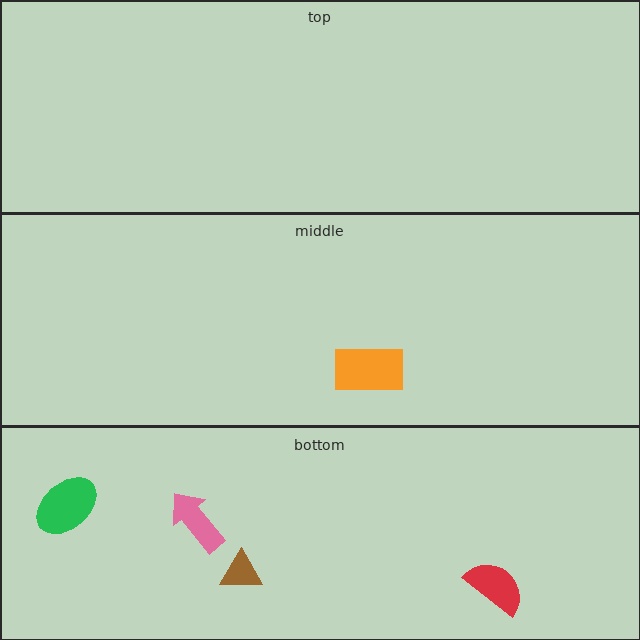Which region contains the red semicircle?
The bottom region.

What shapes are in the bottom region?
The green ellipse, the red semicircle, the pink arrow, the brown triangle.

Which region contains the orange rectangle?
The middle region.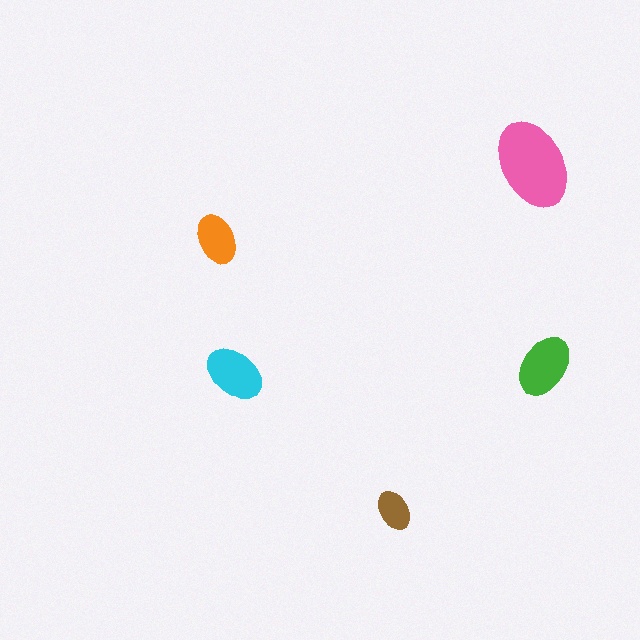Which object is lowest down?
The brown ellipse is bottommost.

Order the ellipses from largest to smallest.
the pink one, the green one, the cyan one, the orange one, the brown one.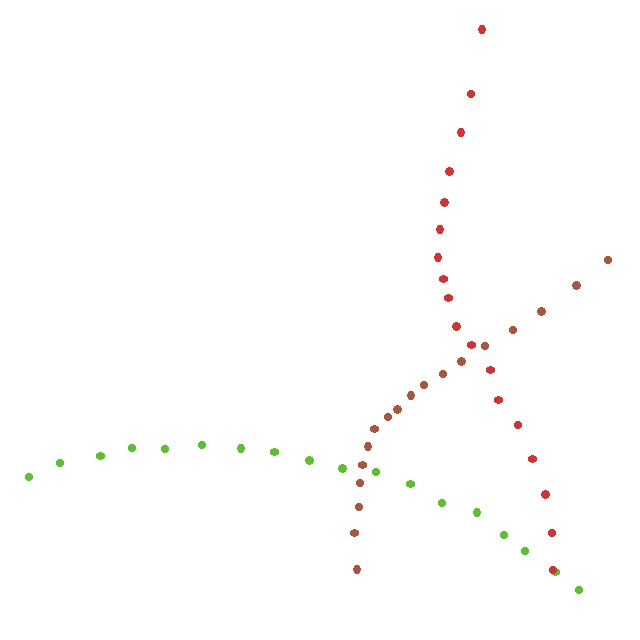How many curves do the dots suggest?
There are 3 distinct paths.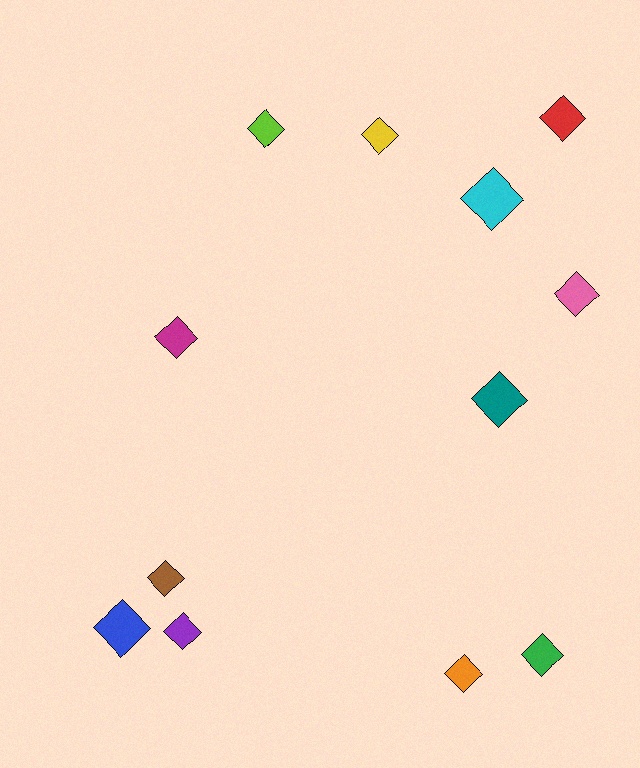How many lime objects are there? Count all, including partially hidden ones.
There is 1 lime object.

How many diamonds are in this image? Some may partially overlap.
There are 12 diamonds.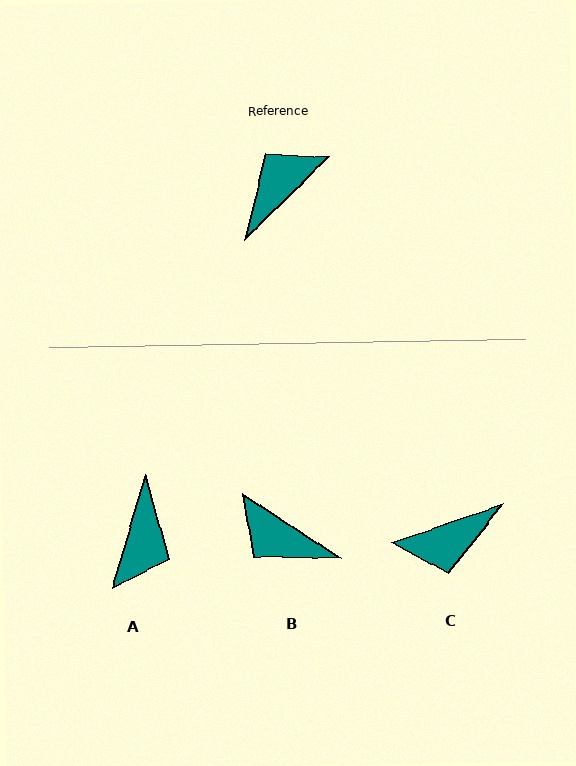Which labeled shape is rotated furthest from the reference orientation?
C, about 155 degrees away.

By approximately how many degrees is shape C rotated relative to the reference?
Approximately 155 degrees counter-clockwise.